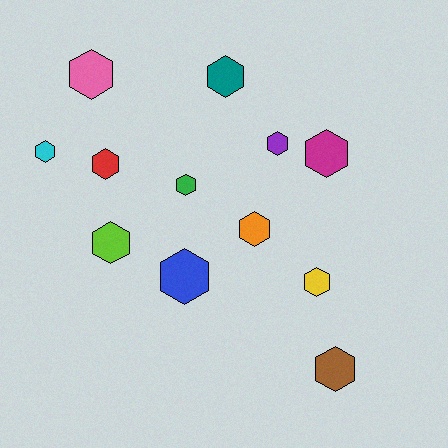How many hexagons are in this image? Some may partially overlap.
There are 12 hexagons.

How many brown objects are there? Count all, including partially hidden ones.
There is 1 brown object.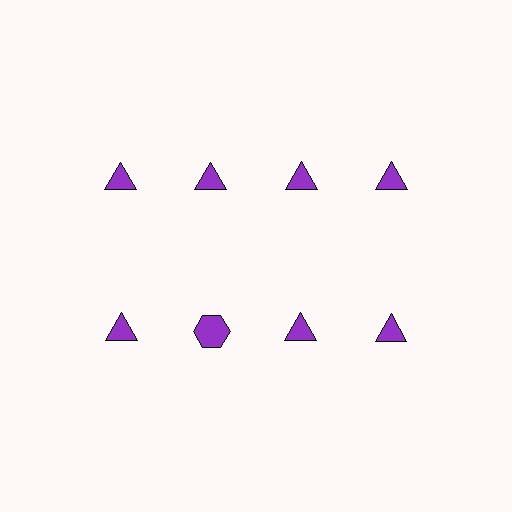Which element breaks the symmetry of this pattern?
The purple hexagon in the second row, second from left column breaks the symmetry. All other shapes are purple triangles.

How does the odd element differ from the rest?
It has a different shape: hexagon instead of triangle.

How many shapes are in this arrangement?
There are 8 shapes arranged in a grid pattern.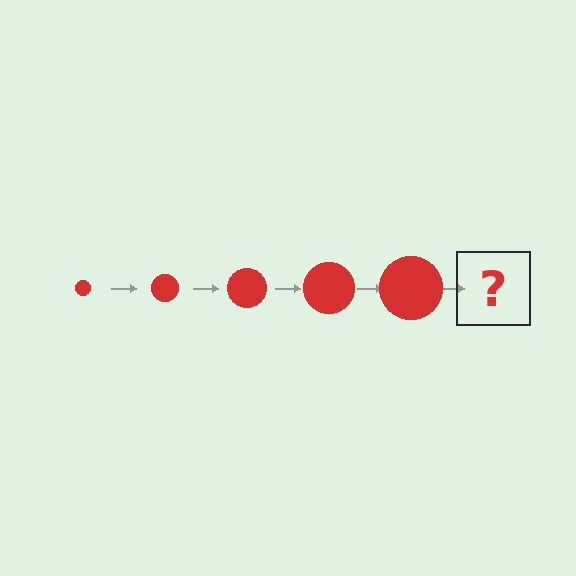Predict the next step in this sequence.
The next step is a red circle, larger than the previous one.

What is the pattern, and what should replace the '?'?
The pattern is that the circle gets progressively larger each step. The '?' should be a red circle, larger than the previous one.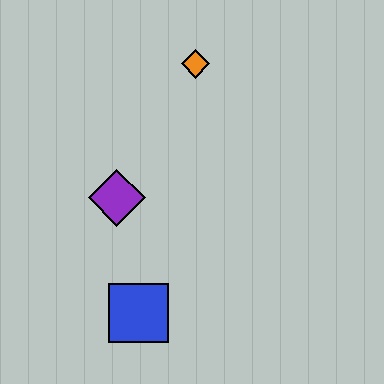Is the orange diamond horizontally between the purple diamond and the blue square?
No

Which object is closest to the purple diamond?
The blue square is closest to the purple diamond.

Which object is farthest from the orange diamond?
The blue square is farthest from the orange diamond.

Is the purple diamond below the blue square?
No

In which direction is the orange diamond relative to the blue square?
The orange diamond is above the blue square.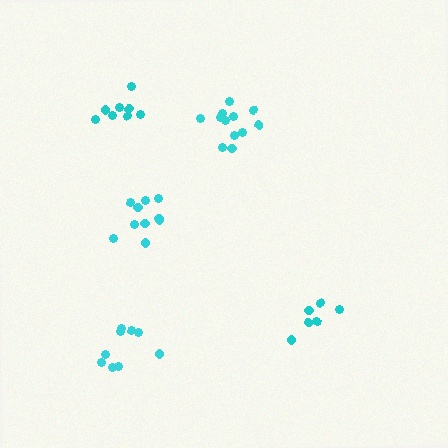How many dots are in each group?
Group 1: 6 dots, Group 2: 8 dots, Group 3: 10 dots, Group 4: 9 dots, Group 5: 12 dots (45 total).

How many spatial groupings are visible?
There are 5 spatial groupings.